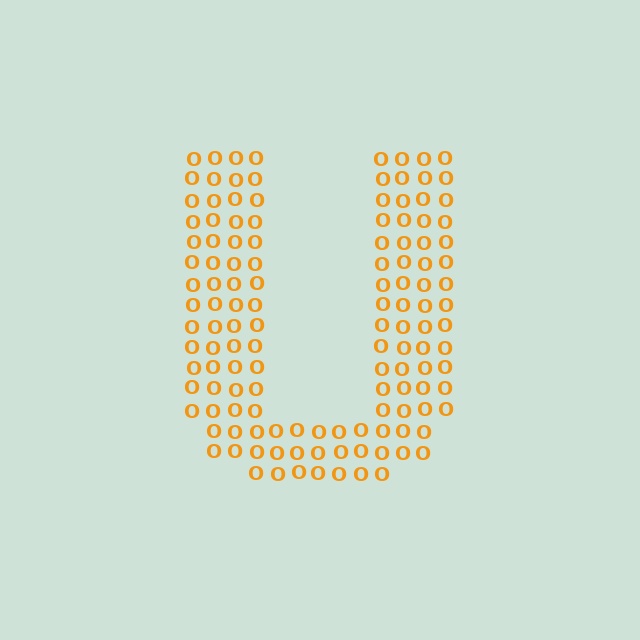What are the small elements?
The small elements are letter O's.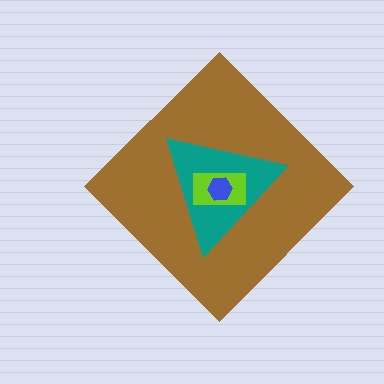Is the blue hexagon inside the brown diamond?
Yes.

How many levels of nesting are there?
4.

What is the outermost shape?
The brown diamond.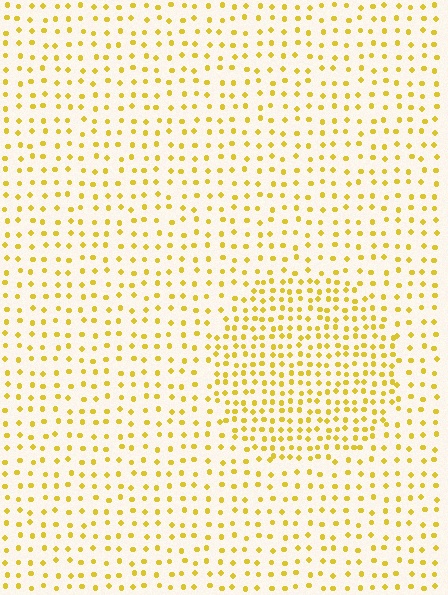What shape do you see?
I see a circle.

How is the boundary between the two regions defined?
The boundary is defined by a change in element density (approximately 1.9x ratio). All elements are the same color, size, and shape.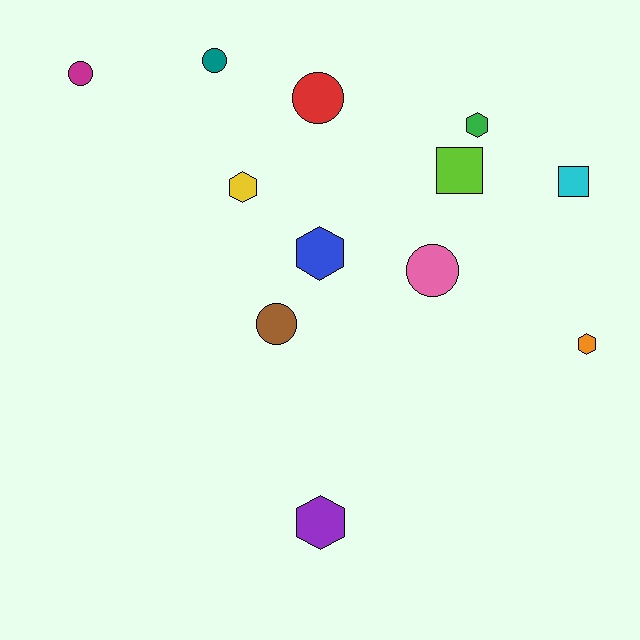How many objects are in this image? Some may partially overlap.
There are 12 objects.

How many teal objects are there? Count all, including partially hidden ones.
There is 1 teal object.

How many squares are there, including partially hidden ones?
There are 2 squares.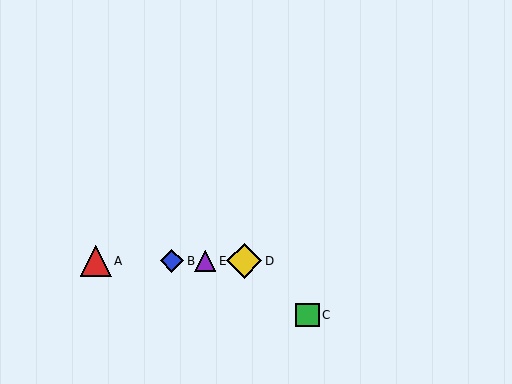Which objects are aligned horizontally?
Objects A, B, D, E are aligned horizontally.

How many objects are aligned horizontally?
4 objects (A, B, D, E) are aligned horizontally.